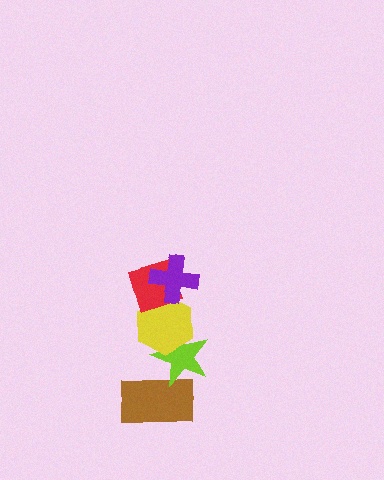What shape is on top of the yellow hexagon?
The red diamond is on top of the yellow hexagon.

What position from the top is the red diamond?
The red diamond is 2nd from the top.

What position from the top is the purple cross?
The purple cross is 1st from the top.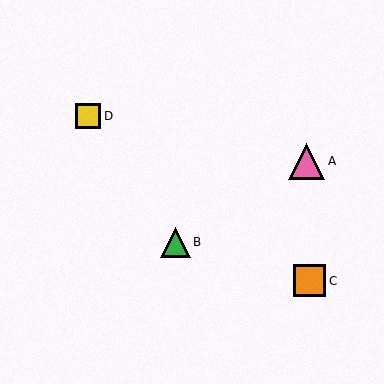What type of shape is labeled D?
Shape D is a yellow square.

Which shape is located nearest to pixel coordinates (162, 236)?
The green triangle (labeled B) at (175, 242) is nearest to that location.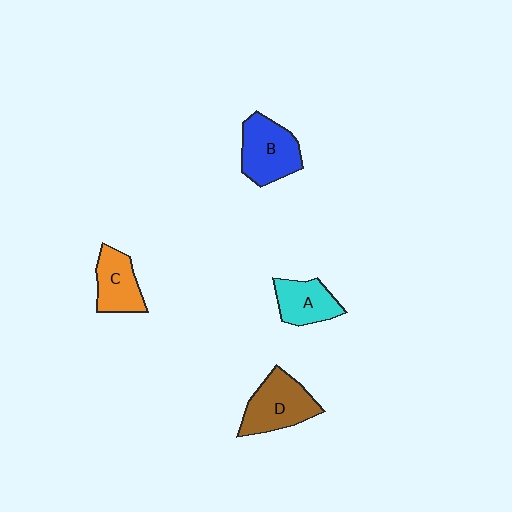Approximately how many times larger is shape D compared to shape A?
Approximately 1.4 times.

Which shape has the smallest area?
Shape A (cyan).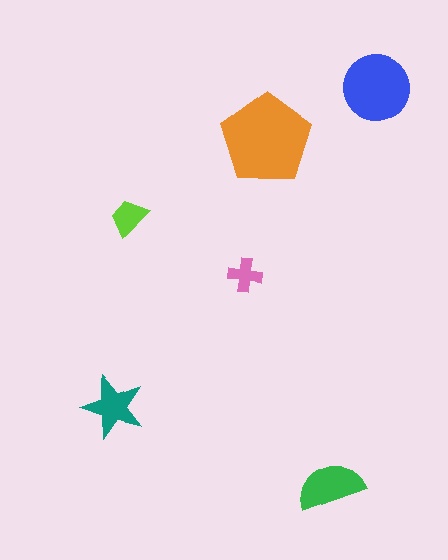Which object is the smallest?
The pink cross.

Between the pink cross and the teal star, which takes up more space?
The teal star.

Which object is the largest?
The orange pentagon.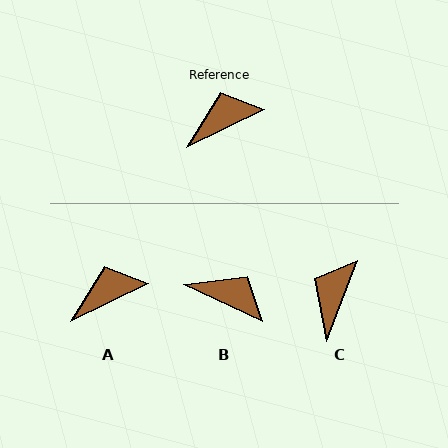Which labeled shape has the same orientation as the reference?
A.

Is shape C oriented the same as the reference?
No, it is off by about 43 degrees.